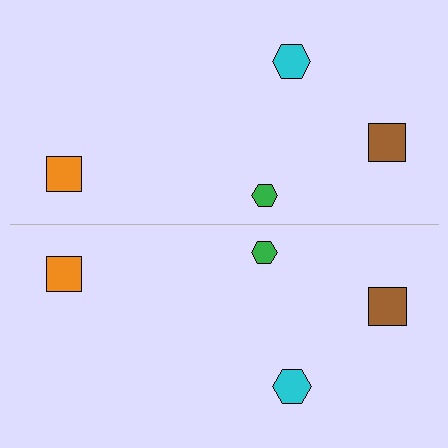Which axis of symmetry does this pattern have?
The pattern has a horizontal axis of symmetry running through the center of the image.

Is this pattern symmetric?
Yes, this pattern has bilateral (reflection) symmetry.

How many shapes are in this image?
There are 8 shapes in this image.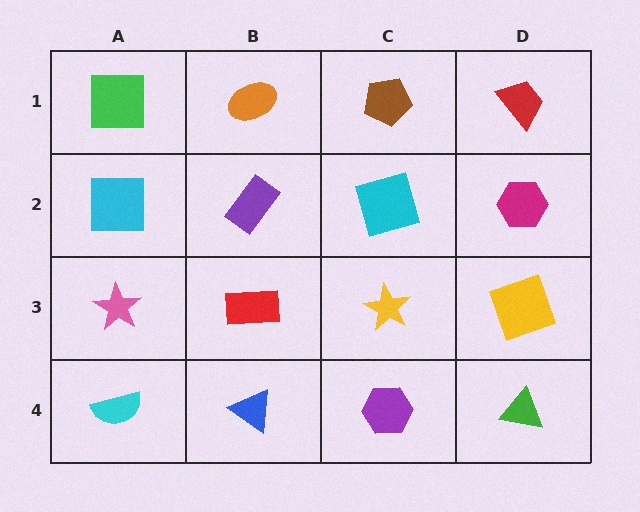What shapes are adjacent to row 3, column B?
A purple rectangle (row 2, column B), a blue triangle (row 4, column B), a pink star (row 3, column A), a yellow star (row 3, column C).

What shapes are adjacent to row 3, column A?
A cyan square (row 2, column A), a cyan semicircle (row 4, column A), a red rectangle (row 3, column B).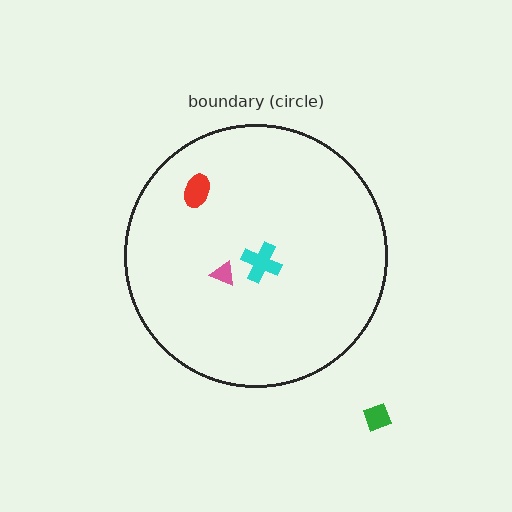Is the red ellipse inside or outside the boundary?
Inside.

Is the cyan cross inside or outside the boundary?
Inside.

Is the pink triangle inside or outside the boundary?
Inside.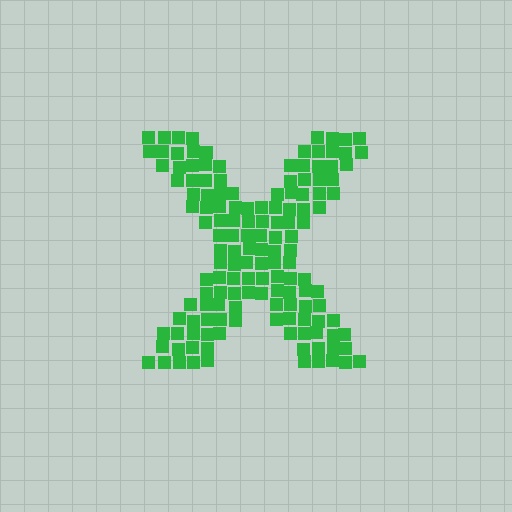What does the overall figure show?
The overall figure shows the letter X.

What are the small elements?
The small elements are squares.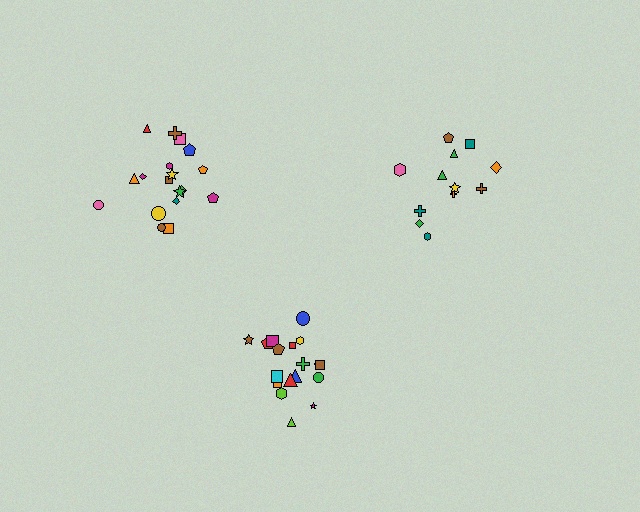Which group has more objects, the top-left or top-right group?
The top-left group.